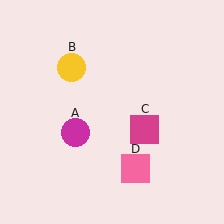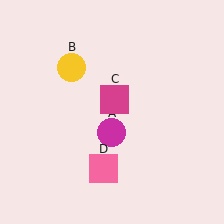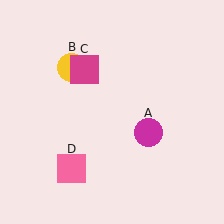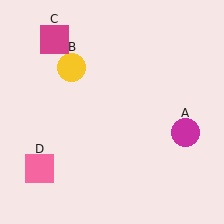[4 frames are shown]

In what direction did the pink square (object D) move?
The pink square (object D) moved left.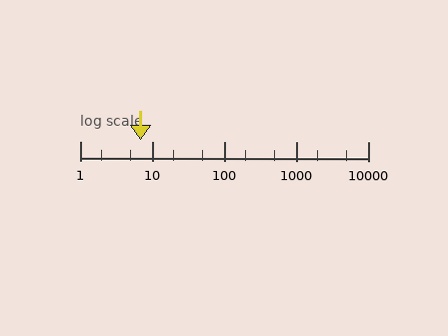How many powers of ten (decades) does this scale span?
The scale spans 4 decades, from 1 to 10000.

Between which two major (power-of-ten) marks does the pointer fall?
The pointer is between 1 and 10.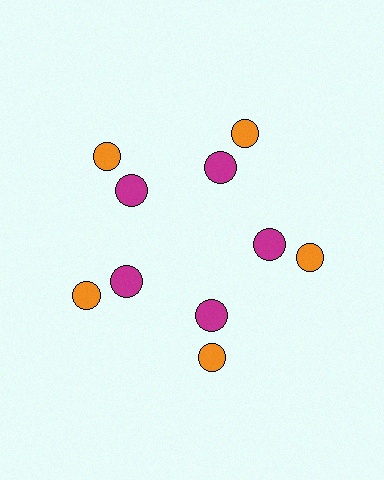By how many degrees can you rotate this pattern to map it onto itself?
The pattern maps onto itself every 72 degrees of rotation.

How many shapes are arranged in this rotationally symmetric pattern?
There are 10 shapes, arranged in 5 groups of 2.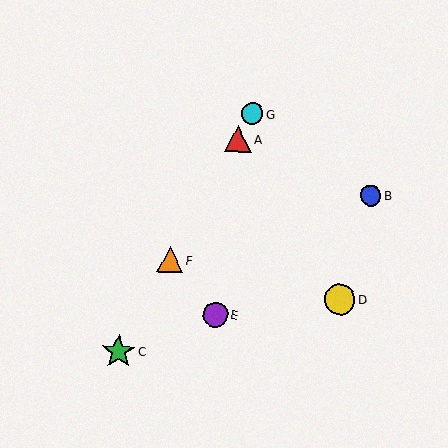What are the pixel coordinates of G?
Object G is at (253, 114).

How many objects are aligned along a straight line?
4 objects (A, C, F, G) are aligned along a straight line.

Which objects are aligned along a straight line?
Objects A, C, F, G are aligned along a straight line.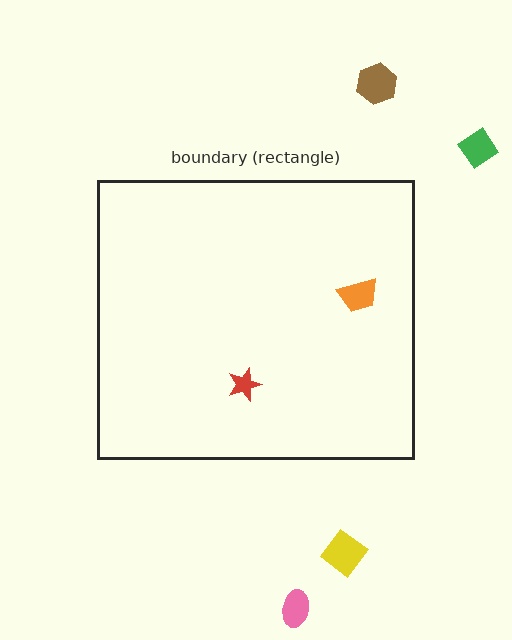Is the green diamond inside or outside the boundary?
Outside.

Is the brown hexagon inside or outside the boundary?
Outside.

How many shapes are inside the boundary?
2 inside, 4 outside.